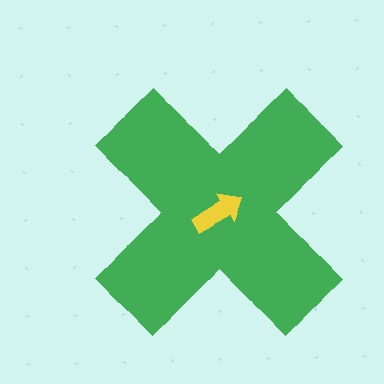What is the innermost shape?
The yellow arrow.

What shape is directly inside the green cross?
The yellow arrow.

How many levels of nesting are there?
2.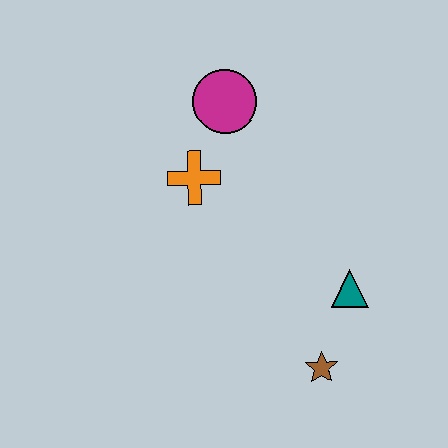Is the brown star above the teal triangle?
No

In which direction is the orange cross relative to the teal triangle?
The orange cross is to the left of the teal triangle.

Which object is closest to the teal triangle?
The brown star is closest to the teal triangle.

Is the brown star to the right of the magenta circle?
Yes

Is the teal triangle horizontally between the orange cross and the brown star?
No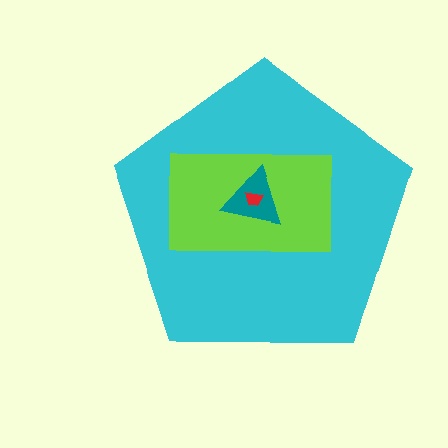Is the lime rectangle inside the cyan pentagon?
Yes.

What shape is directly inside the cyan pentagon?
The lime rectangle.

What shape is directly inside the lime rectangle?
The teal triangle.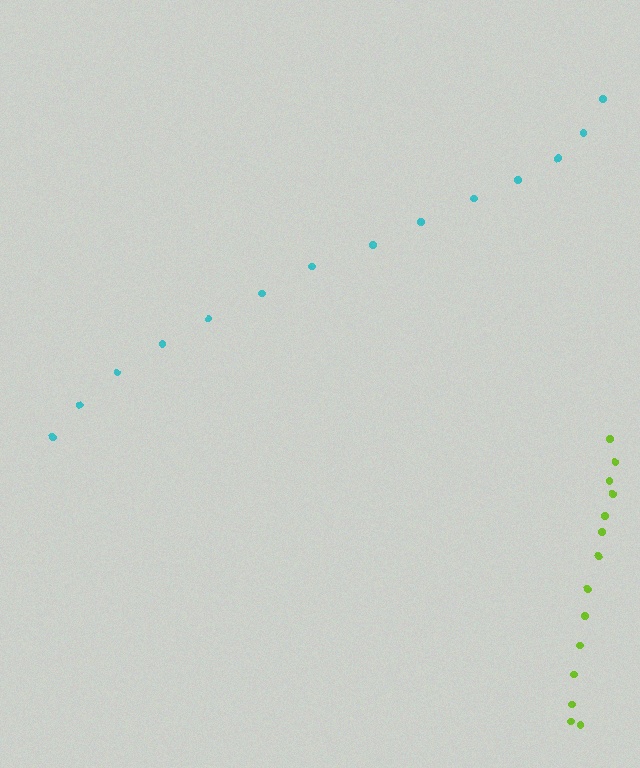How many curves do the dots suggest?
There are 2 distinct paths.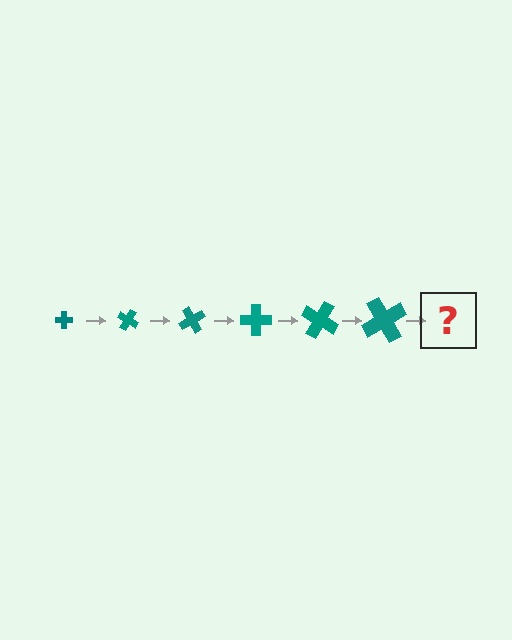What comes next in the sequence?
The next element should be a cross, larger than the previous one and rotated 180 degrees from the start.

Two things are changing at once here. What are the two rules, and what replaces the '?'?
The two rules are that the cross grows larger each step and it rotates 30 degrees each step. The '?' should be a cross, larger than the previous one and rotated 180 degrees from the start.